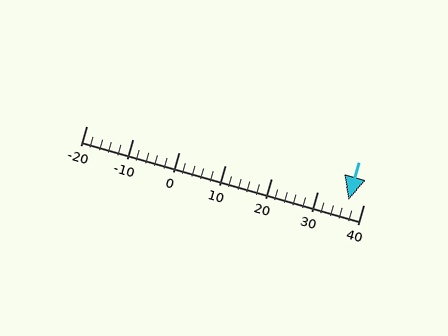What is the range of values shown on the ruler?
The ruler shows values from -20 to 40.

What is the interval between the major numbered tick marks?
The major tick marks are spaced 10 units apart.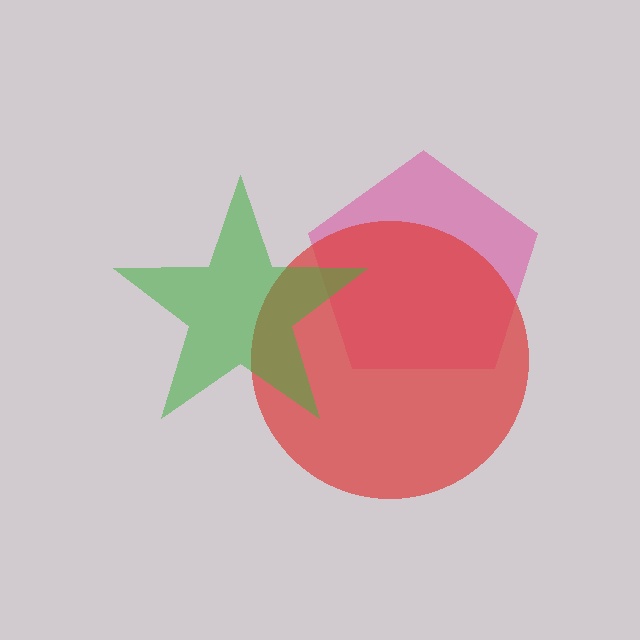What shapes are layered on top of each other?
The layered shapes are: a pink pentagon, a red circle, a green star.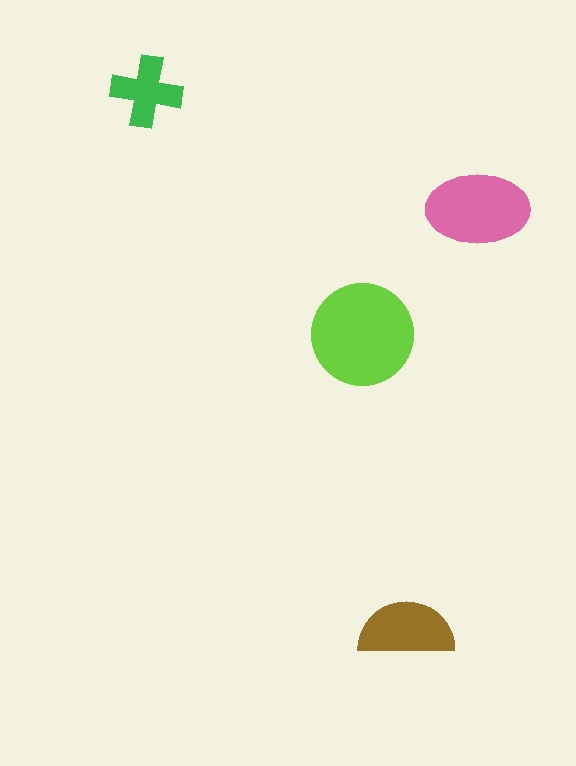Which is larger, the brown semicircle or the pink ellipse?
The pink ellipse.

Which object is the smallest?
The green cross.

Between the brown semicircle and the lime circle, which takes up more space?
The lime circle.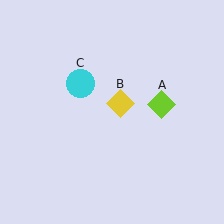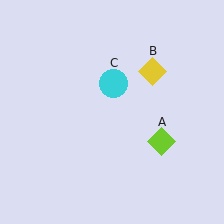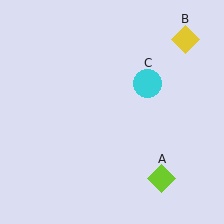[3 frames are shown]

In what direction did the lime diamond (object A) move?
The lime diamond (object A) moved down.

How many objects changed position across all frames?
3 objects changed position: lime diamond (object A), yellow diamond (object B), cyan circle (object C).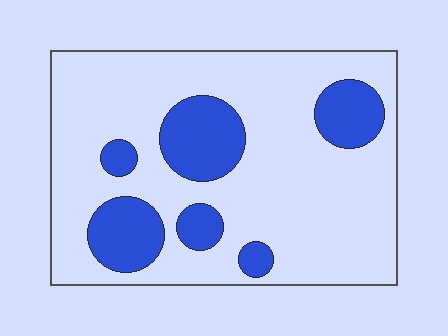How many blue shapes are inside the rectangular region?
6.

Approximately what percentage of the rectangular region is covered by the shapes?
Approximately 25%.